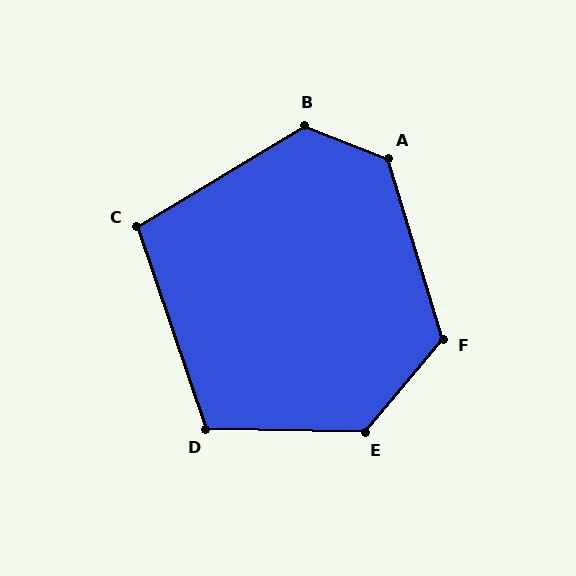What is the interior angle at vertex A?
Approximately 129 degrees (obtuse).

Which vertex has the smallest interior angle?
C, at approximately 102 degrees.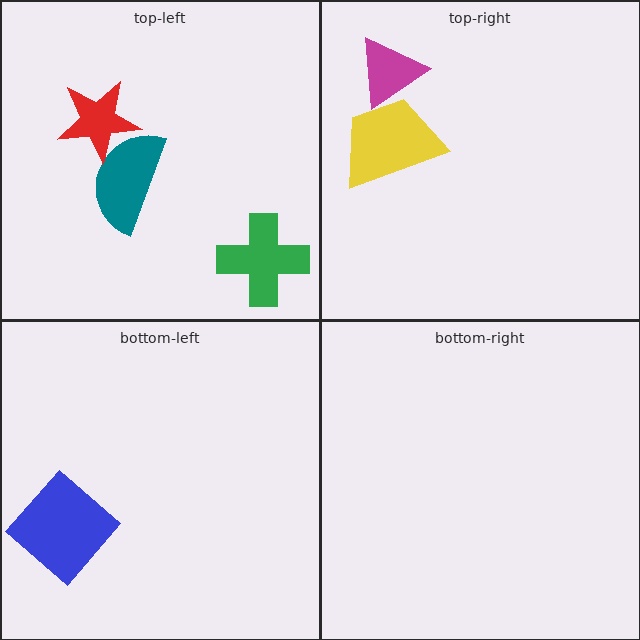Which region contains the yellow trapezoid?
The top-right region.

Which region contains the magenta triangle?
The top-right region.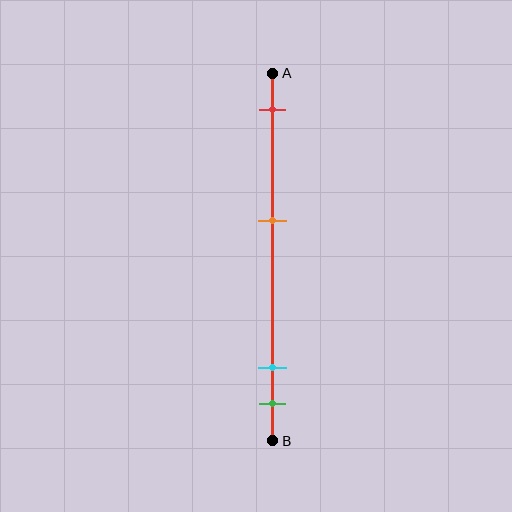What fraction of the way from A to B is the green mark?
The green mark is approximately 90% (0.9) of the way from A to B.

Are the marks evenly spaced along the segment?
No, the marks are not evenly spaced.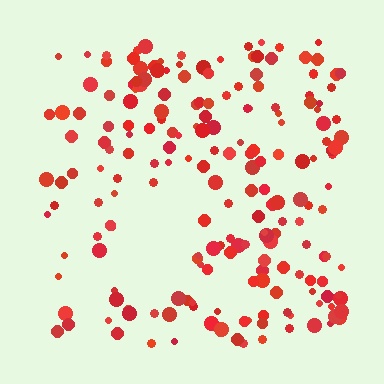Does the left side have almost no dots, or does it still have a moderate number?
Still a moderate number, just noticeably fewer than the right.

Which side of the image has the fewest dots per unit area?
The left.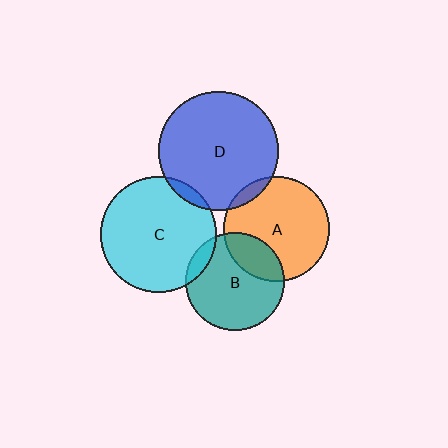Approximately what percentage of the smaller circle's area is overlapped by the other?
Approximately 5%.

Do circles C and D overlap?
Yes.